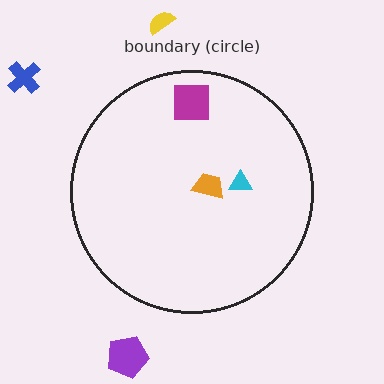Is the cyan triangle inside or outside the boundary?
Inside.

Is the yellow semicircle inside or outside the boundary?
Outside.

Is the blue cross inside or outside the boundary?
Outside.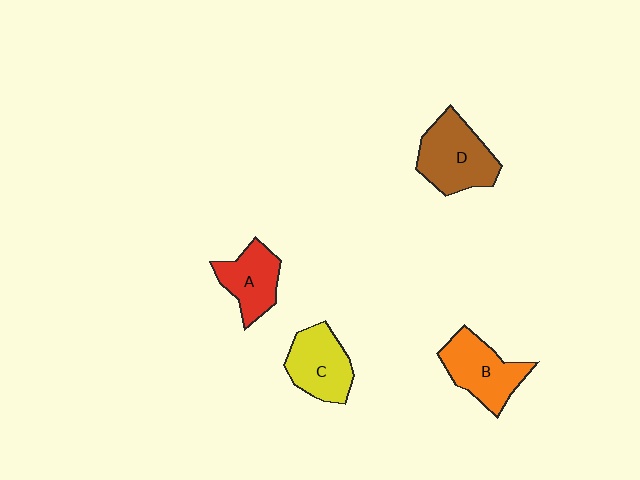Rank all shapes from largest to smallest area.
From largest to smallest: D (brown), B (orange), C (yellow), A (red).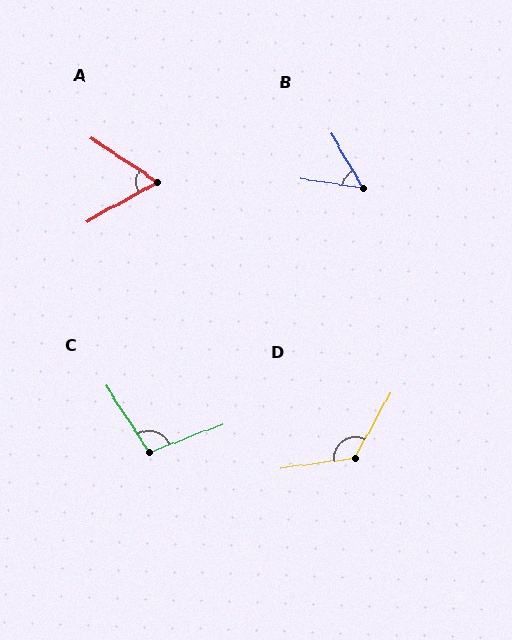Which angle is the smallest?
B, at approximately 51 degrees.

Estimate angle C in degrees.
Approximately 102 degrees.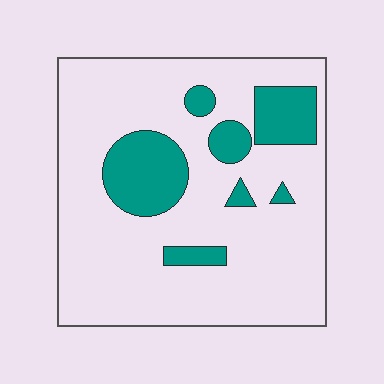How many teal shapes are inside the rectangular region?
7.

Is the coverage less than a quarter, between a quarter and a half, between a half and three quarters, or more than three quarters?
Less than a quarter.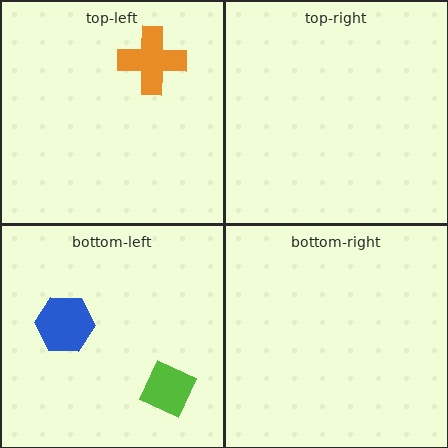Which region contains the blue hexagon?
The bottom-left region.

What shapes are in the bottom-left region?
The blue hexagon, the lime diamond.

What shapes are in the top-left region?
The orange cross.